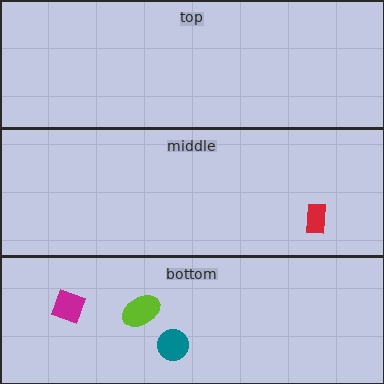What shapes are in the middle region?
The red rectangle.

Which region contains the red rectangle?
The middle region.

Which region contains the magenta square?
The bottom region.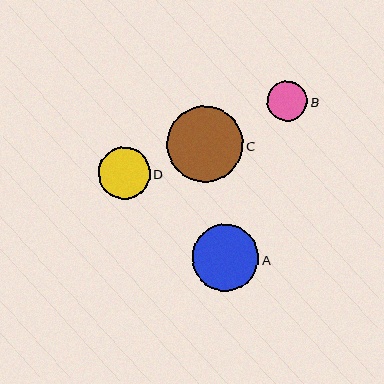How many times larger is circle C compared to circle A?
Circle C is approximately 1.2 times the size of circle A.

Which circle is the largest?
Circle C is the largest with a size of approximately 77 pixels.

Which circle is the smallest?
Circle B is the smallest with a size of approximately 40 pixels.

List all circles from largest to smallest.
From largest to smallest: C, A, D, B.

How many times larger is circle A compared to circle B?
Circle A is approximately 1.7 times the size of circle B.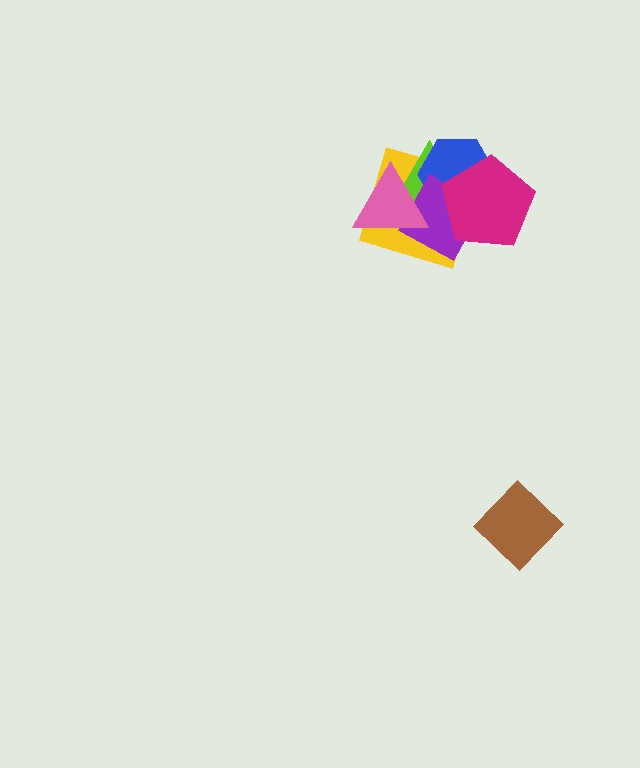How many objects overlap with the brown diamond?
0 objects overlap with the brown diamond.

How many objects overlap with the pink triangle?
4 objects overlap with the pink triangle.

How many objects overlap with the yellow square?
5 objects overlap with the yellow square.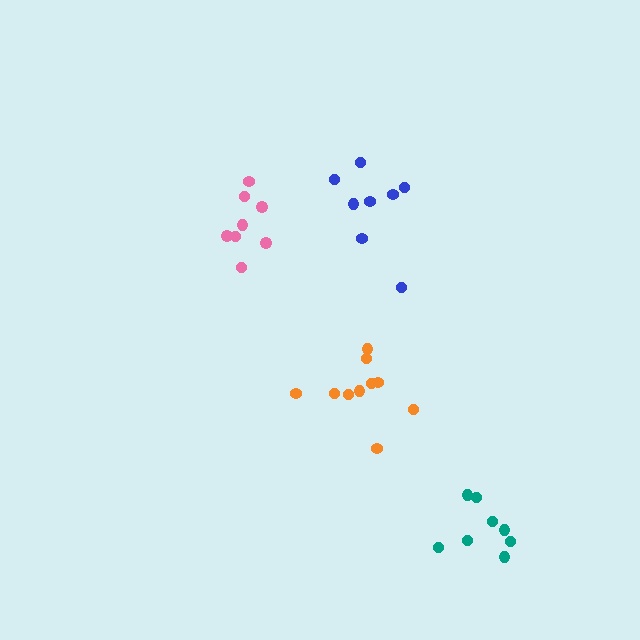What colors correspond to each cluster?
The clusters are colored: teal, pink, blue, orange.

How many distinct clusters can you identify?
There are 4 distinct clusters.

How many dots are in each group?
Group 1: 8 dots, Group 2: 8 dots, Group 3: 8 dots, Group 4: 10 dots (34 total).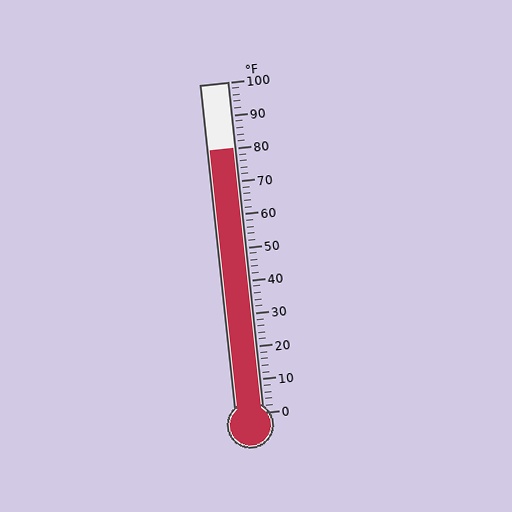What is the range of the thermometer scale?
The thermometer scale ranges from 0°F to 100°F.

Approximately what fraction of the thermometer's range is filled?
The thermometer is filled to approximately 80% of its range.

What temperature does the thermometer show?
The thermometer shows approximately 80°F.